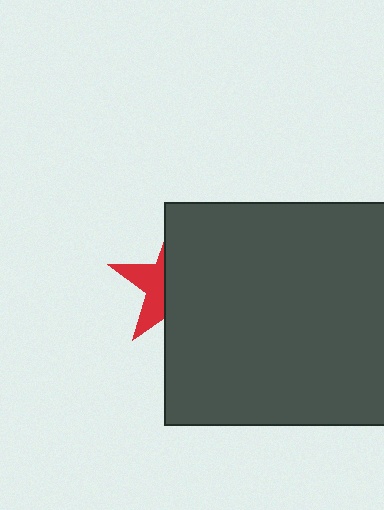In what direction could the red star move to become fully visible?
The red star could move left. That would shift it out from behind the dark gray rectangle entirely.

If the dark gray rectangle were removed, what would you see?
You would see the complete red star.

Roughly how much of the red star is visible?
A small part of it is visible (roughly 36%).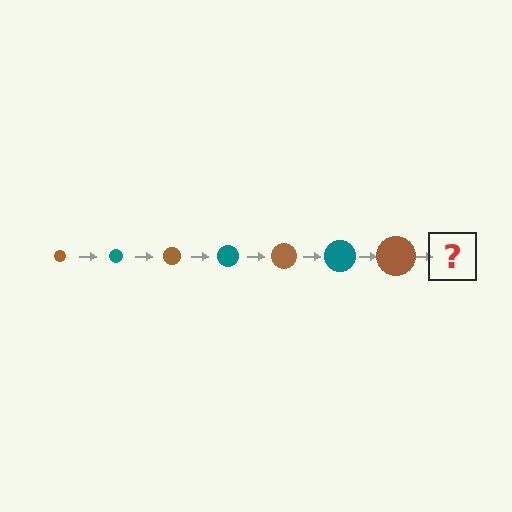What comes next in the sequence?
The next element should be a teal circle, larger than the previous one.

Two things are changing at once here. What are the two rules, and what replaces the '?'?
The two rules are that the circle grows larger each step and the color cycles through brown and teal. The '?' should be a teal circle, larger than the previous one.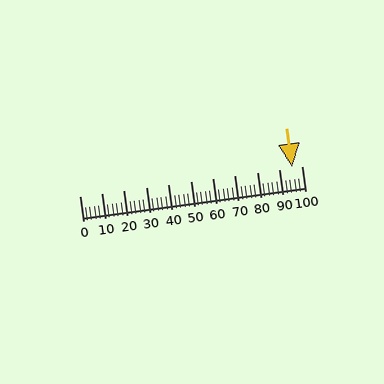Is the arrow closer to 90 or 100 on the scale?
The arrow is closer to 100.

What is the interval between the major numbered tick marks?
The major tick marks are spaced 10 units apart.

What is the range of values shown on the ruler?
The ruler shows values from 0 to 100.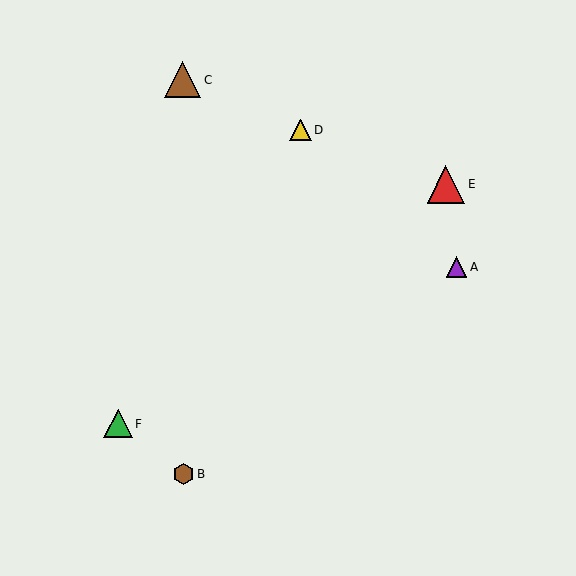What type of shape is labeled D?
Shape D is a yellow triangle.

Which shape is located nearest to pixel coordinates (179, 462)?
The brown hexagon (labeled B) at (183, 474) is nearest to that location.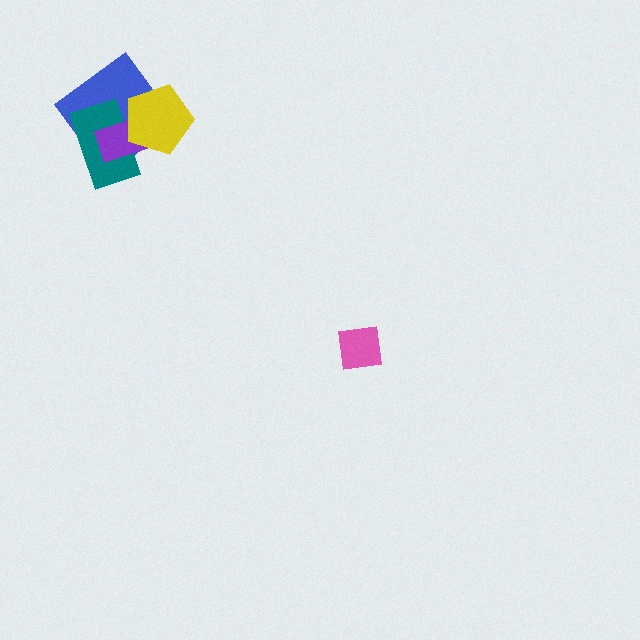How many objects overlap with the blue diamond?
3 objects overlap with the blue diamond.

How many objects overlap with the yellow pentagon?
3 objects overlap with the yellow pentagon.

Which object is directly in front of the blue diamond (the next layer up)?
The teal rectangle is directly in front of the blue diamond.